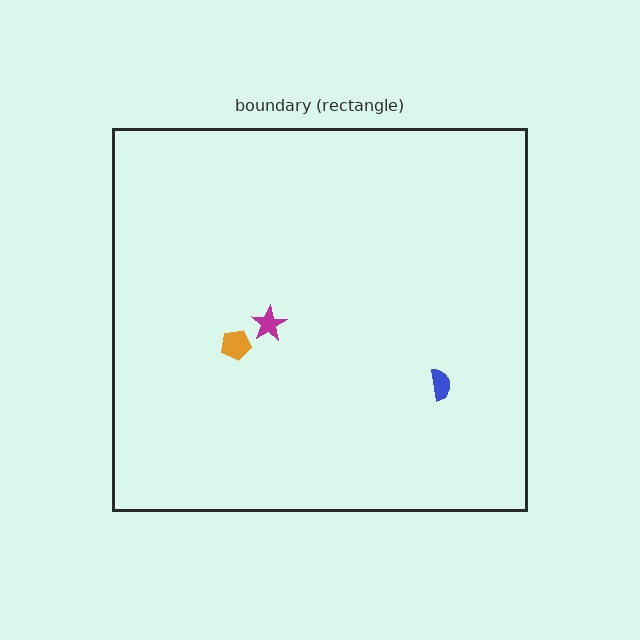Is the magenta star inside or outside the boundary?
Inside.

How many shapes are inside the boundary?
3 inside, 0 outside.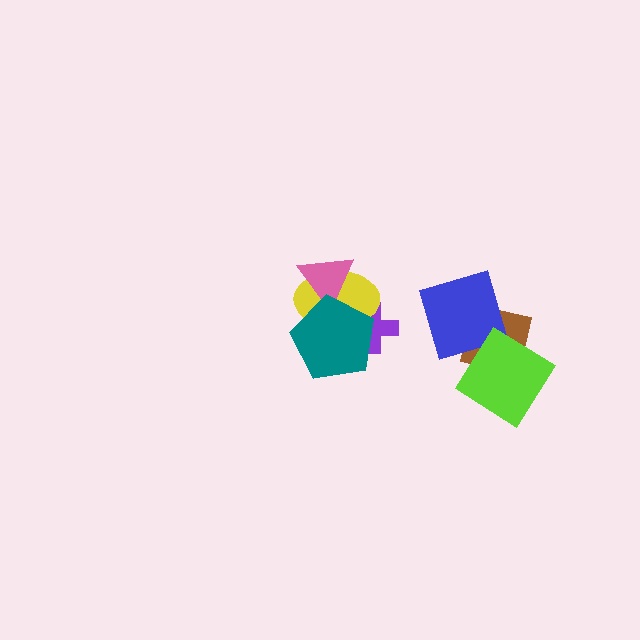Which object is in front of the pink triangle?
The teal pentagon is in front of the pink triangle.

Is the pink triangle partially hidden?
Yes, it is partially covered by another shape.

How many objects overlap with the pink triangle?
2 objects overlap with the pink triangle.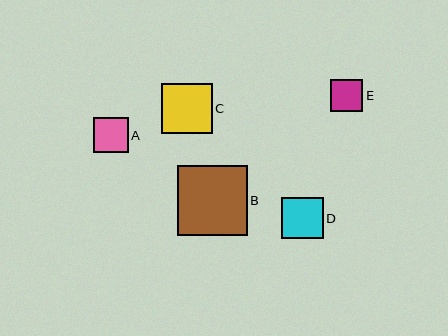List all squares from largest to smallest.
From largest to smallest: B, C, D, A, E.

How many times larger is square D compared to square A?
Square D is approximately 1.2 times the size of square A.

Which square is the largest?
Square B is the largest with a size of approximately 70 pixels.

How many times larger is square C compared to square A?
Square C is approximately 1.5 times the size of square A.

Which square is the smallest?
Square E is the smallest with a size of approximately 32 pixels.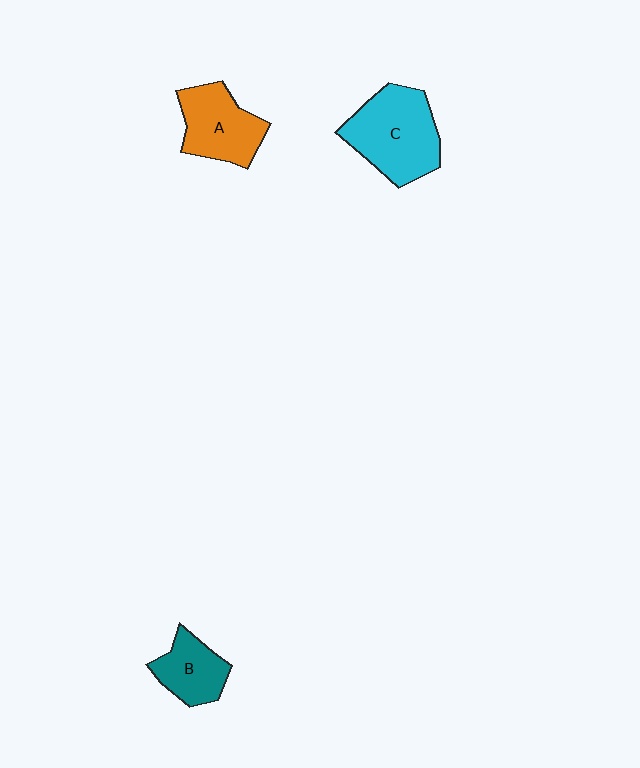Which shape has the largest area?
Shape C (cyan).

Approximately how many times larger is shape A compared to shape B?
Approximately 1.3 times.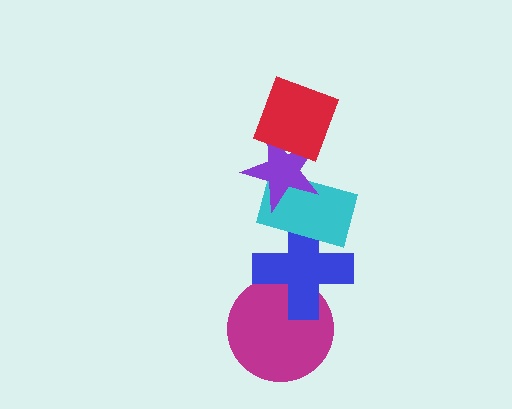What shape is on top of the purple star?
The red diamond is on top of the purple star.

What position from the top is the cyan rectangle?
The cyan rectangle is 3rd from the top.